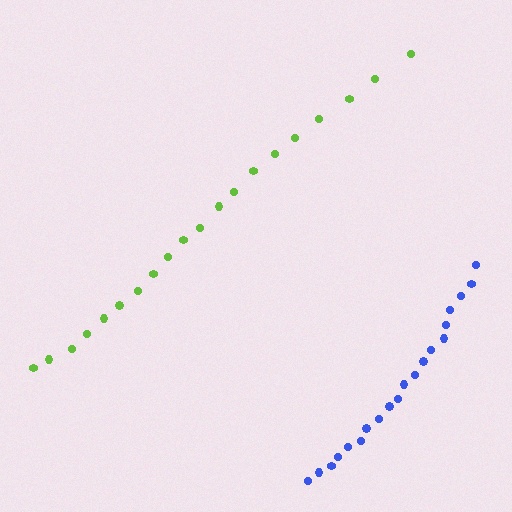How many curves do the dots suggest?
There are 2 distinct paths.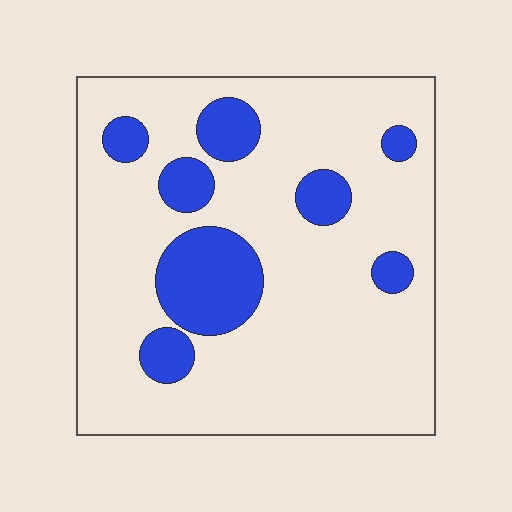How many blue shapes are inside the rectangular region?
8.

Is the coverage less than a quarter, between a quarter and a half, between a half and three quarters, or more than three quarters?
Less than a quarter.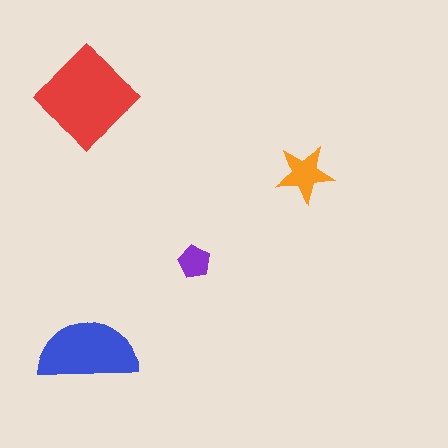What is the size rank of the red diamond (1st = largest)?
1st.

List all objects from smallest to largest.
The purple pentagon, the orange star, the blue semicircle, the red diamond.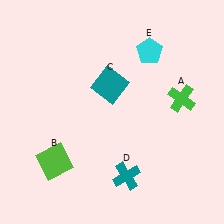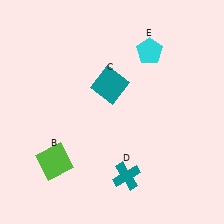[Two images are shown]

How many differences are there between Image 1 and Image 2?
There is 1 difference between the two images.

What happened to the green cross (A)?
The green cross (A) was removed in Image 2. It was in the top-right area of Image 1.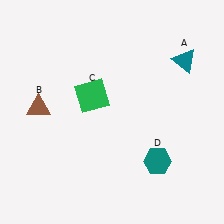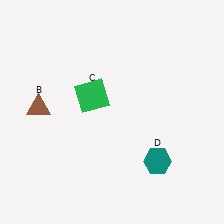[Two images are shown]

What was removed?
The teal triangle (A) was removed in Image 2.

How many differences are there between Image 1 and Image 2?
There is 1 difference between the two images.